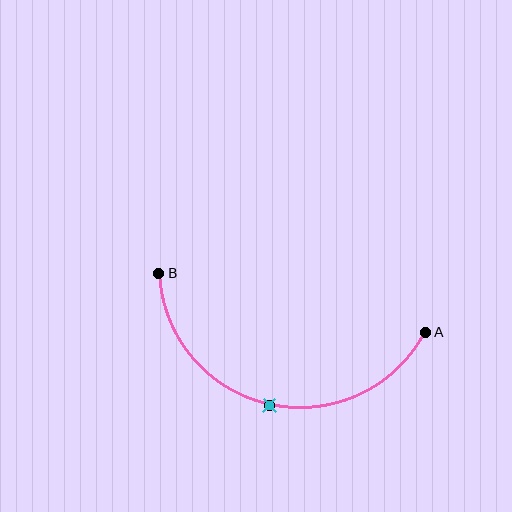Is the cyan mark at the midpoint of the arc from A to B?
Yes. The cyan mark lies on the arc at equal arc-length from both A and B — it is the arc midpoint.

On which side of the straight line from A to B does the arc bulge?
The arc bulges below the straight line connecting A and B.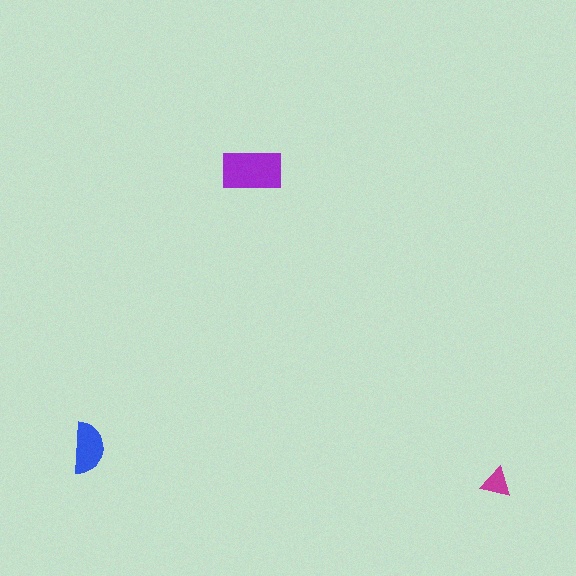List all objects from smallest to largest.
The magenta triangle, the blue semicircle, the purple rectangle.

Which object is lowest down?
The magenta triangle is bottommost.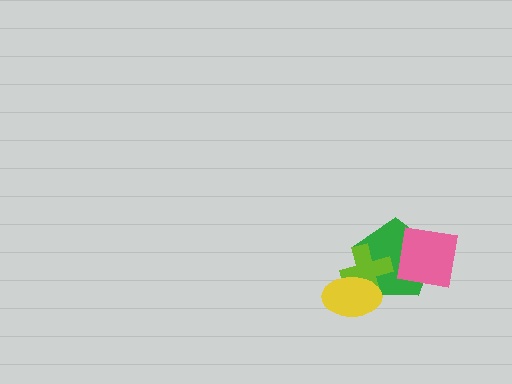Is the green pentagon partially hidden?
Yes, it is partially covered by another shape.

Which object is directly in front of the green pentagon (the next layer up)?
The lime cross is directly in front of the green pentagon.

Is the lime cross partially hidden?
Yes, it is partially covered by another shape.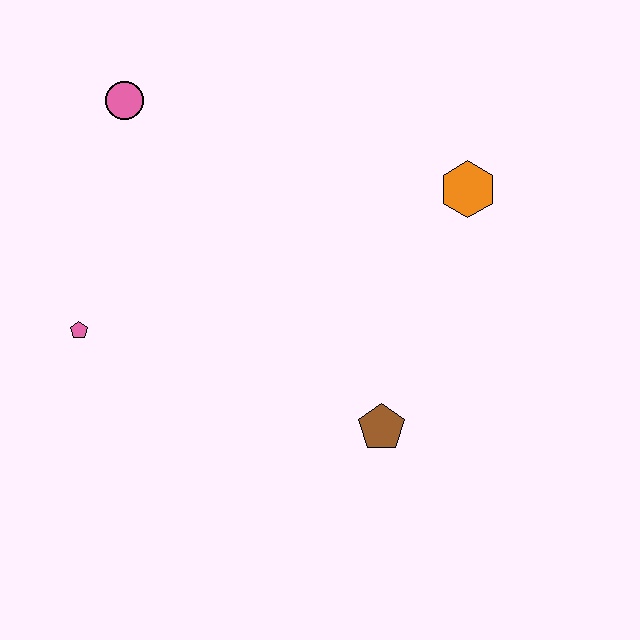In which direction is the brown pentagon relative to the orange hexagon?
The brown pentagon is below the orange hexagon.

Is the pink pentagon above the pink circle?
No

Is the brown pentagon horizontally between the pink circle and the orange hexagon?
Yes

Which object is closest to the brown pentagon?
The orange hexagon is closest to the brown pentagon.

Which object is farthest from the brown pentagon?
The pink circle is farthest from the brown pentagon.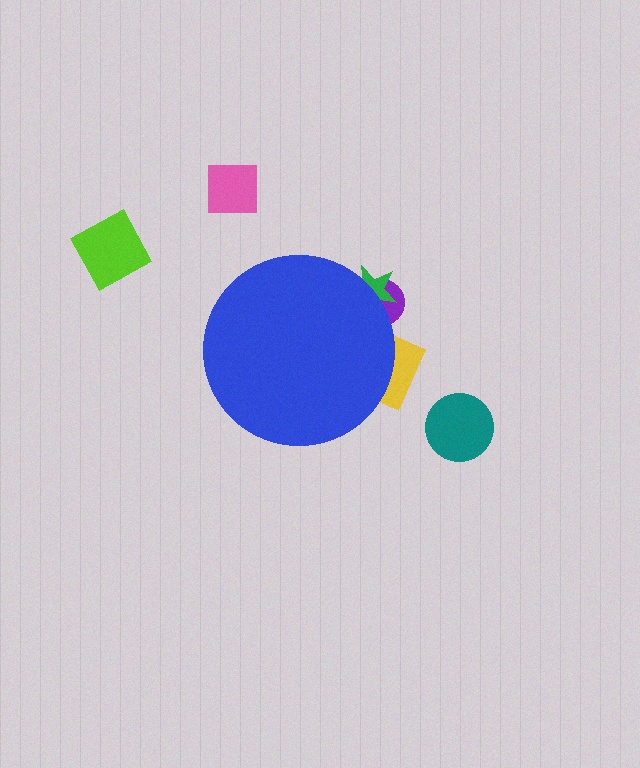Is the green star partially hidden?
Yes, the green star is partially hidden behind the blue circle.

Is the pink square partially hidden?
No, the pink square is fully visible.